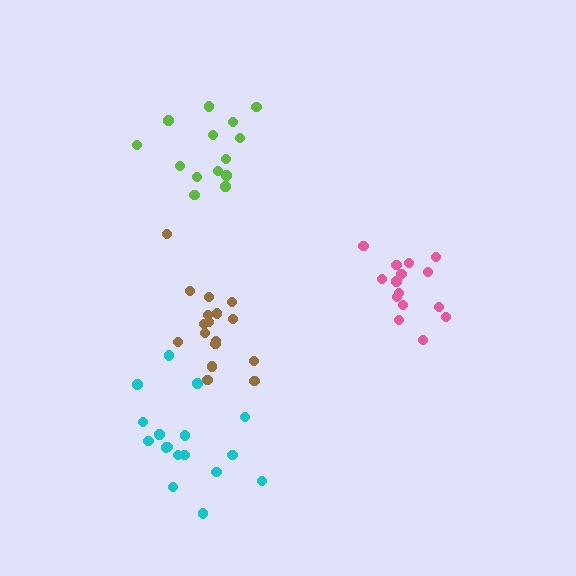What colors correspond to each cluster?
The clusters are colored: lime, brown, pink, cyan.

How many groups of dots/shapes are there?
There are 4 groups.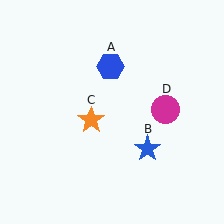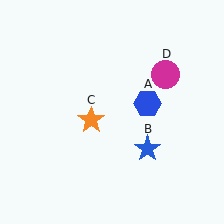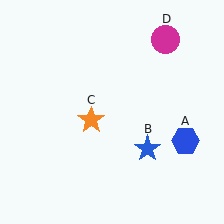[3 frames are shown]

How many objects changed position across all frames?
2 objects changed position: blue hexagon (object A), magenta circle (object D).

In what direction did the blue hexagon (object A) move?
The blue hexagon (object A) moved down and to the right.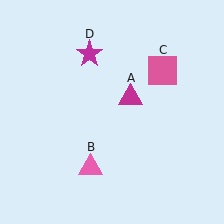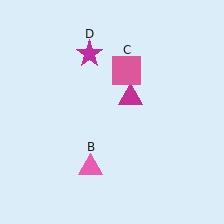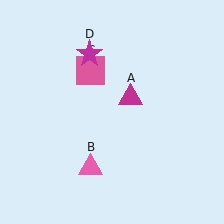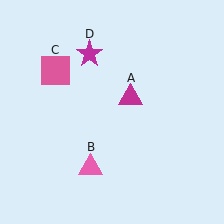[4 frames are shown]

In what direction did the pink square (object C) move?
The pink square (object C) moved left.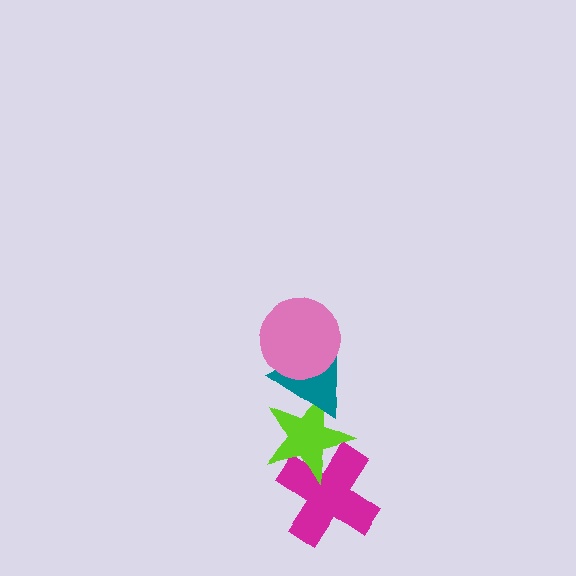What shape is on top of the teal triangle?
The pink circle is on top of the teal triangle.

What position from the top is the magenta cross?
The magenta cross is 4th from the top.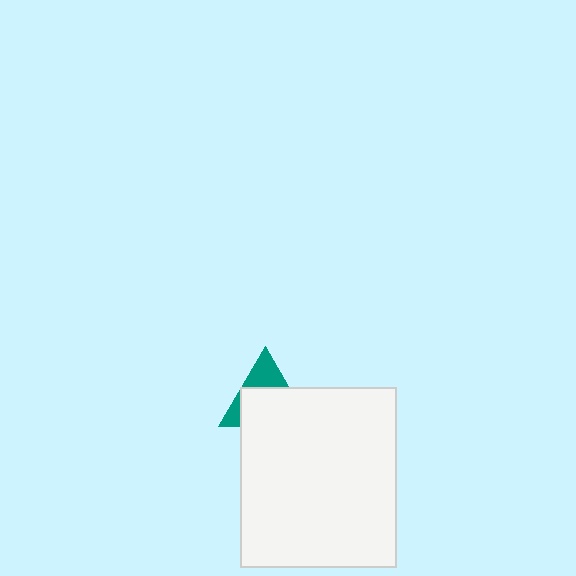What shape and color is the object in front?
The object in front is a white rectangle.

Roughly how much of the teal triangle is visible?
A small part of it is visible (roughly 37%).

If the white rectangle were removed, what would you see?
You would see the complete teal triangle.